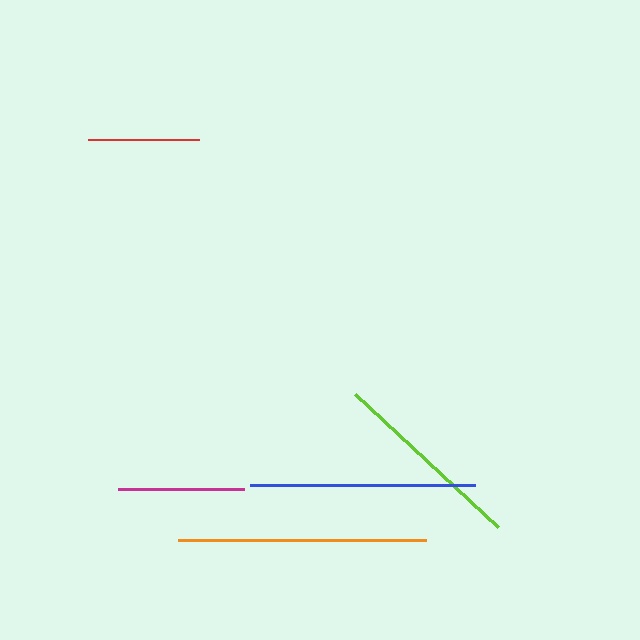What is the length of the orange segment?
The orange segment is approximately 248 pixels long.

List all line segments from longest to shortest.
From longest to shortest: orange, blue, lime, magenta, red.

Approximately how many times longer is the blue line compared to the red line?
The blue line is approximately 2.0 times the length of the red line.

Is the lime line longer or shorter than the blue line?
The blue line is longer than the lime line.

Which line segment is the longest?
The orange line is the longest at approximately 248 pixels.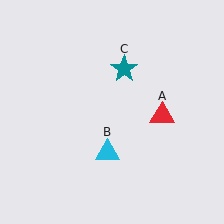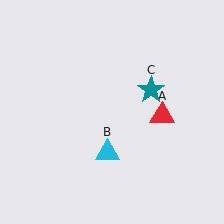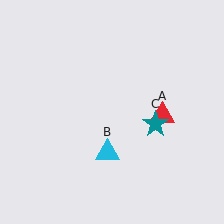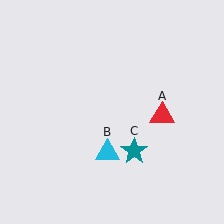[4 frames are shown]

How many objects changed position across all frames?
1 object changed position: teal star (object C).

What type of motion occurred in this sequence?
The teal star (object C) rotated clockwise around the center of the scene.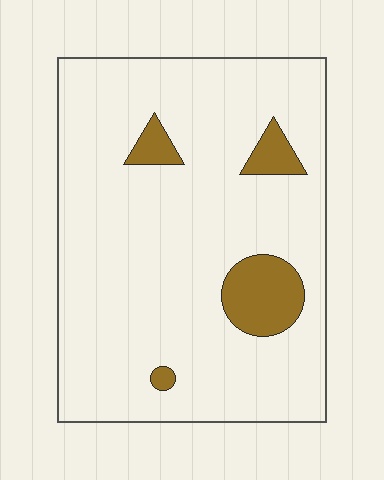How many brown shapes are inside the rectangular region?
4.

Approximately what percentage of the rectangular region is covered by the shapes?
Approximately 10%.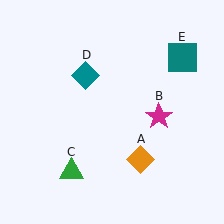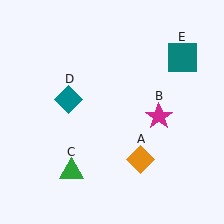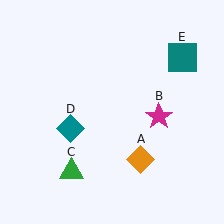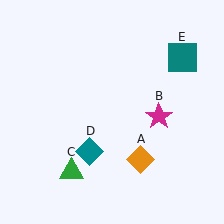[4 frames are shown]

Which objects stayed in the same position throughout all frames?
Orange diamond (object A) and magenta star (object B) and green triangle (object C) and teal square (object E) remained stationary.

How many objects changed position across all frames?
1 object changed position: teal diamond (object D).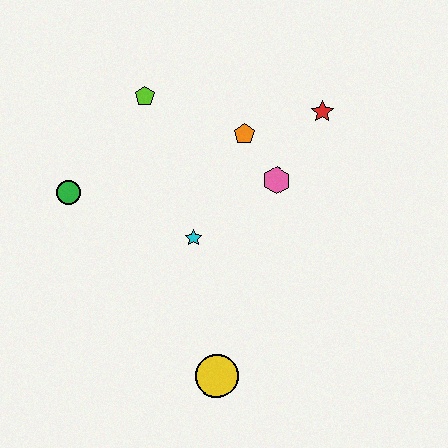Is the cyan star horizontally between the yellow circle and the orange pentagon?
No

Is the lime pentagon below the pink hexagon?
No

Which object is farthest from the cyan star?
The red star is farthest from the cyan star.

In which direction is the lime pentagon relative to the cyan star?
The lime pentagon is above the cyan star.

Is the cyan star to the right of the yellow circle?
No